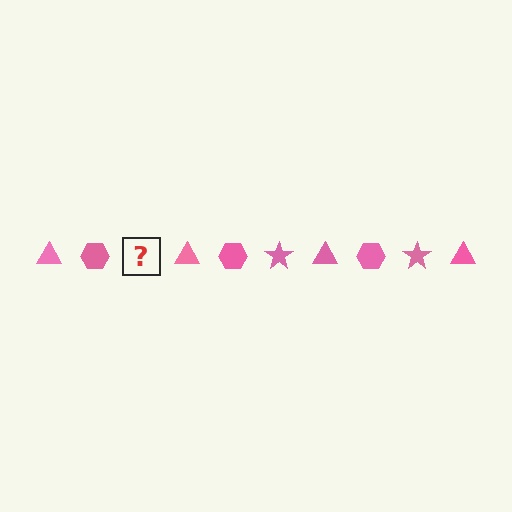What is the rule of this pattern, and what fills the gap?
The rule is that the pattern cycles through triangle, hexagon, star shapes in pink. The gap should be filled with a pink star.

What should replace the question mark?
The question mark should be replaced with a pink star.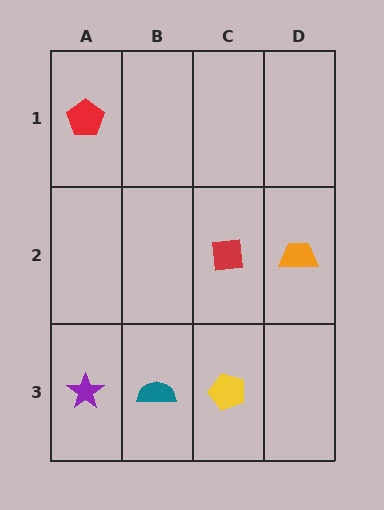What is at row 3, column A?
A purple star.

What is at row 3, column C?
A yellow pentagon.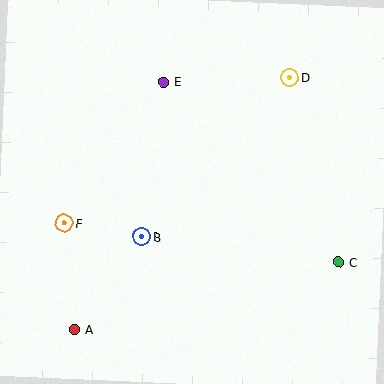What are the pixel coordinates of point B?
Point B is at (142, 236).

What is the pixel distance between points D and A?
The distance between D and A is 332 pixels.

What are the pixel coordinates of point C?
Point C is at (338, 262).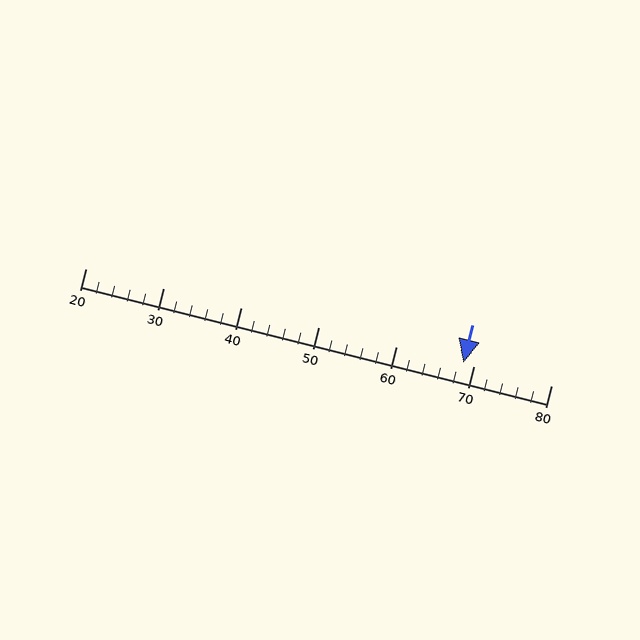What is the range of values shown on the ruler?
The ruler shows values from 20 to 80.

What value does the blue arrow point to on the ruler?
The blue arrow points to approximately 69.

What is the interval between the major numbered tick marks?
The major tick marks are spaced 10 units apart.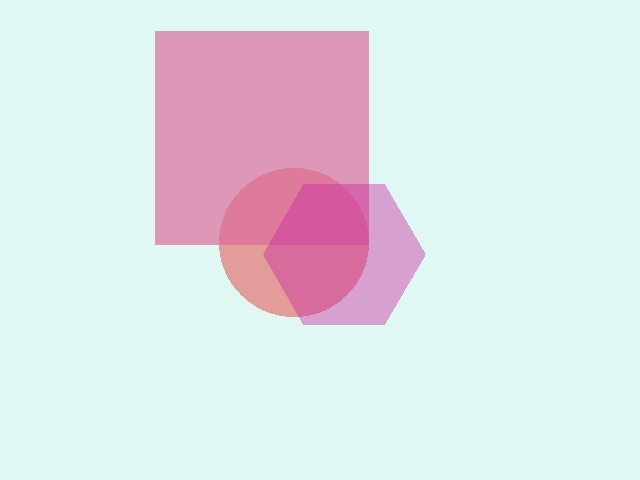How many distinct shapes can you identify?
There are 3 distinct shapes: a red circle, a pink square, a magenta hexagon.